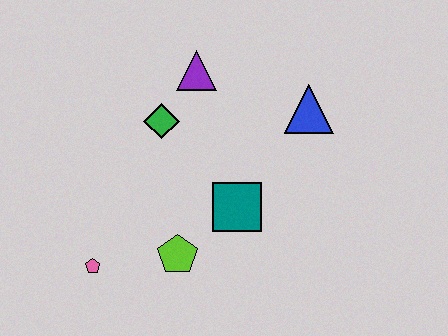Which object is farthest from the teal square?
The pink pentagon is farthest from the teal square.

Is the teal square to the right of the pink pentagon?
Yes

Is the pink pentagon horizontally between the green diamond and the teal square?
No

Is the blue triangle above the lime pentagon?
Yes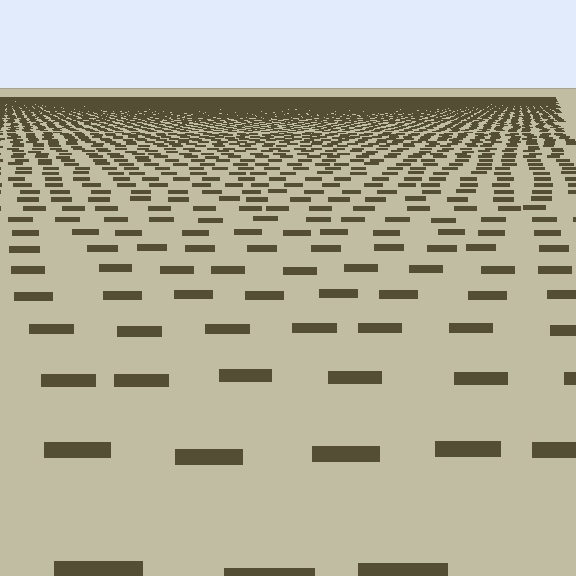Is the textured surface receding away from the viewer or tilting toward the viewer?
The surface is receding away from the viewer. Texture elements get smaller and denser toward the top.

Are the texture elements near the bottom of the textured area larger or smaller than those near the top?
Larger. Near the bottom, elements are closer to the viewer and appear at a bigger on-screen size.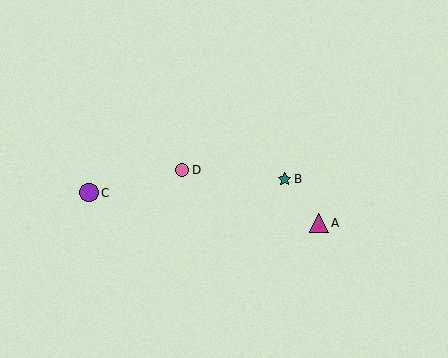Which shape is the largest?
The magenta triangle (labeled A) is the largest.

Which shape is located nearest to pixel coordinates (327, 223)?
The magenta triangle (labeled A) at (319, 223) is nearest to that location.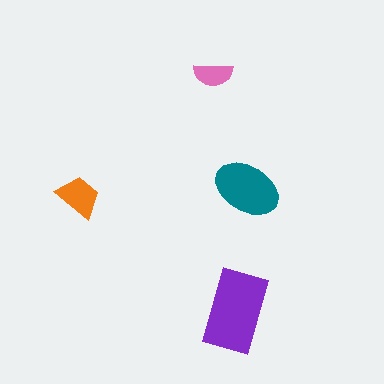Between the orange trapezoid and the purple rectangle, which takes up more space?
The purple rectangle.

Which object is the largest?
The purple rectangle.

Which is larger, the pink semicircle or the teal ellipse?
The teal ellipse.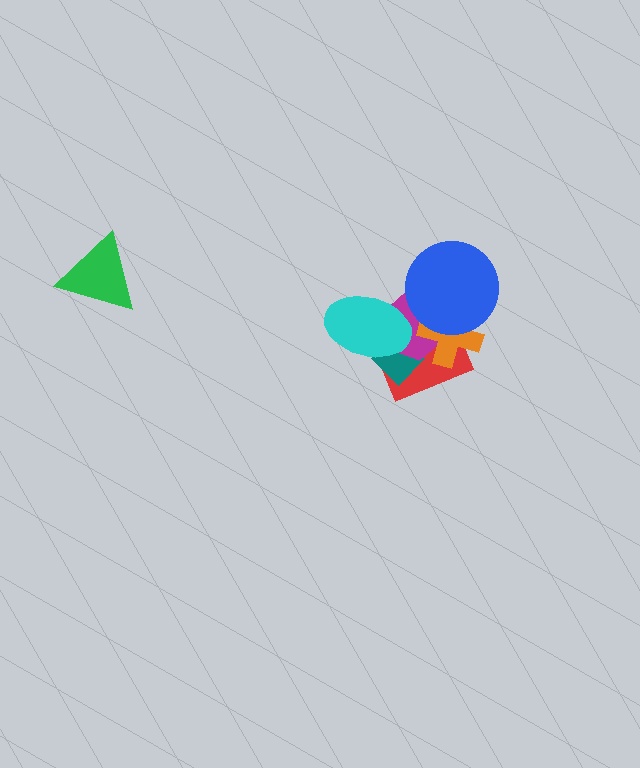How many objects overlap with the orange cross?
3 objects overlap with the orange cross.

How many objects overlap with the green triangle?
0 objects overlap with the green triangle.